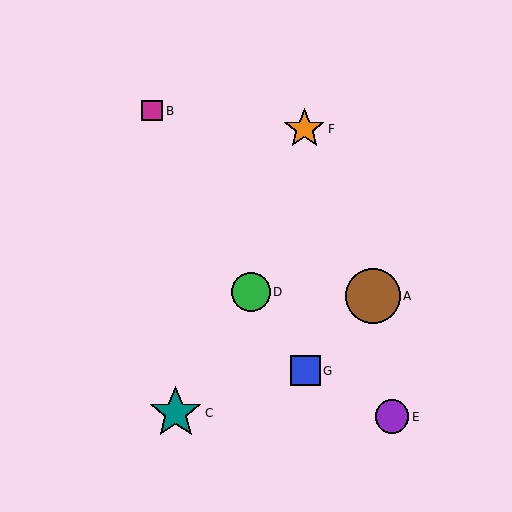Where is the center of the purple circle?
The center of the purple circle is at (392, 417).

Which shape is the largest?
The brown circle (labeled A) is the largest.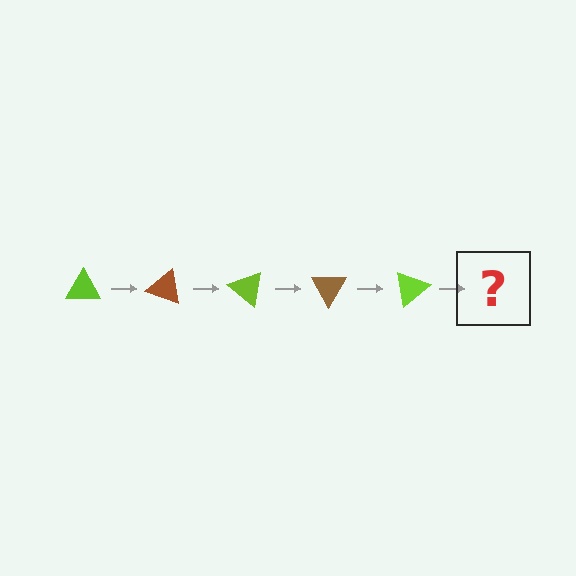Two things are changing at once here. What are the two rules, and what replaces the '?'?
The two rules are that it rotates 20 degrees each step and the color cycles through lime and brown. The '?' should be a brown triangle, rotated 100 degrees from the start.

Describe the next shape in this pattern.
It should be a brown triangle, rotated 100 degrees from the start.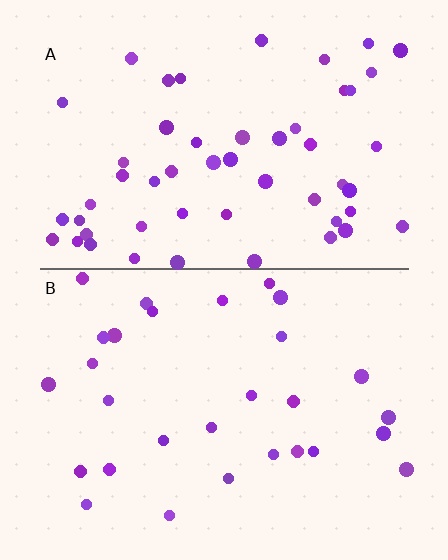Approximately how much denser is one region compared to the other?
Approximately 1.8× — region A over region B.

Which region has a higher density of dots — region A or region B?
A (the top).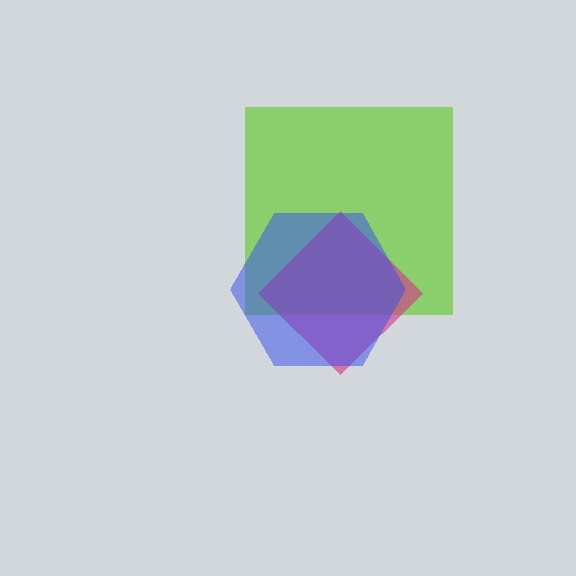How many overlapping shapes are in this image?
There are 3 overlapping shapes in the image.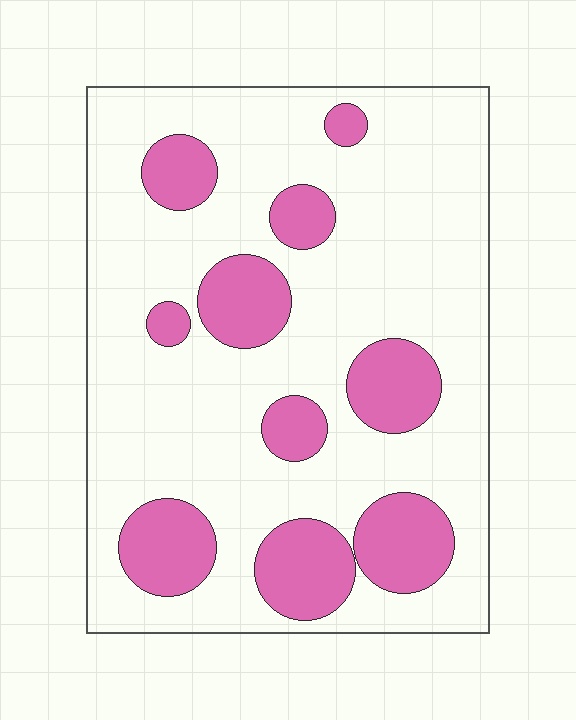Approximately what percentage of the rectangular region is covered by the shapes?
Approximately 25%.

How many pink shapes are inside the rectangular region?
10.